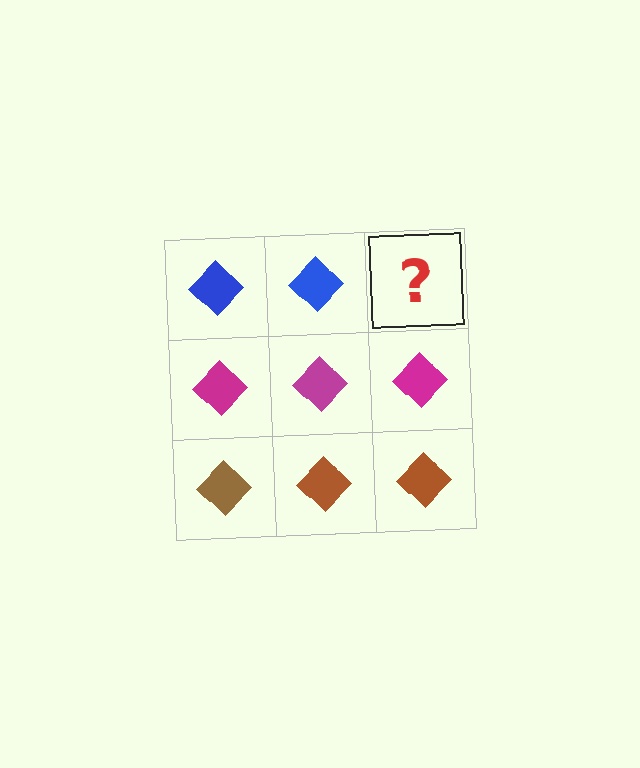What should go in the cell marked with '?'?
The missing cell should contain a blue diamond.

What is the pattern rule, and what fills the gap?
The rule is that each row has a consistent color. The gap should be filled with a blue diamond.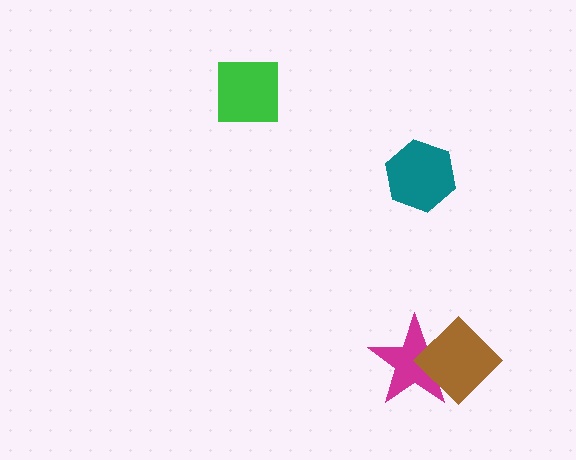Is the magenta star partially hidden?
Yes, it is partially covered by another shape.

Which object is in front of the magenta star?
The brown diamond is in front of the magenta star.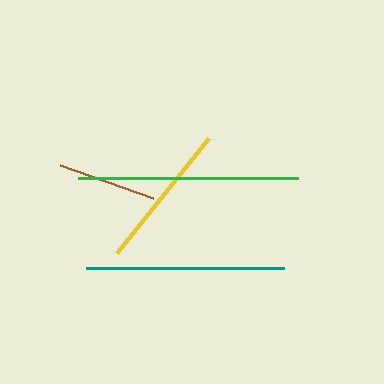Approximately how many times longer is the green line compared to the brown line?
The green line is approximately 2.2 times the length of the brown line.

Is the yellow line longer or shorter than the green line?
The green line is longer than the yellow line.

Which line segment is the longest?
The green line is the longest at approximately 220 pixels.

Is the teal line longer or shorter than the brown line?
The teal line is longer than the brown line.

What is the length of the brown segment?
The brown segment is approximately 99 pixels long.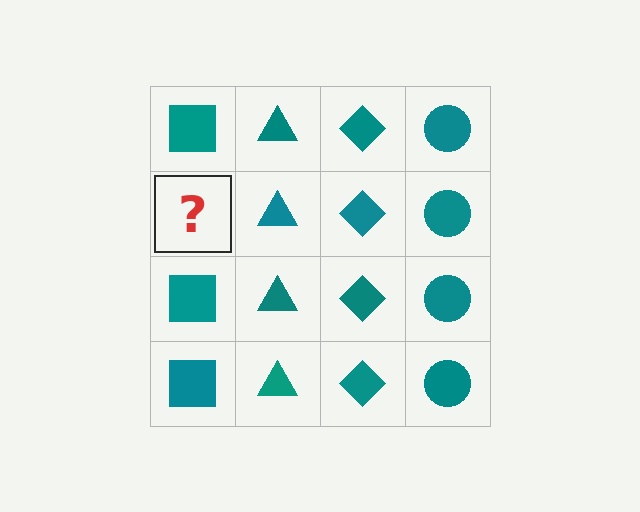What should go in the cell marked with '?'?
The missing cell should contain a teal square.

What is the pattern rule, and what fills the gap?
The rule is that each column has a consistent shape. The gap should be filled with a teal square.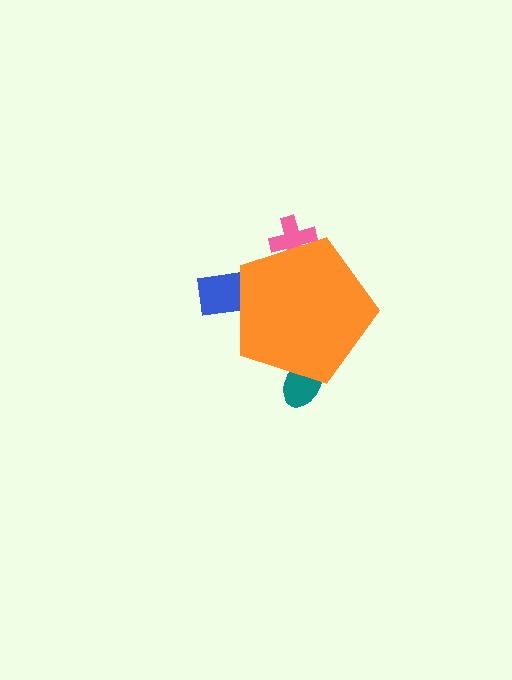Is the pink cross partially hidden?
Yes, the pink cross is partially hidden behind the orange pentagon.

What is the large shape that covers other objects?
An orange pentagon.